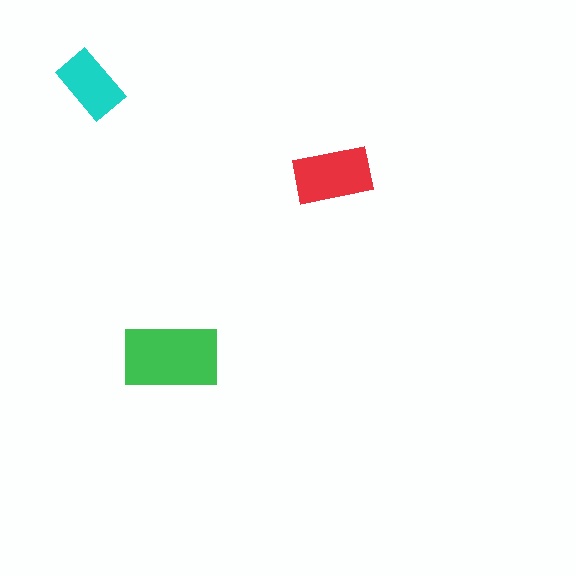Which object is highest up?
The cyan rectangle is topmost.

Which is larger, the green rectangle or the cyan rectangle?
The green one.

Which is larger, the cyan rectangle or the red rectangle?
The red one.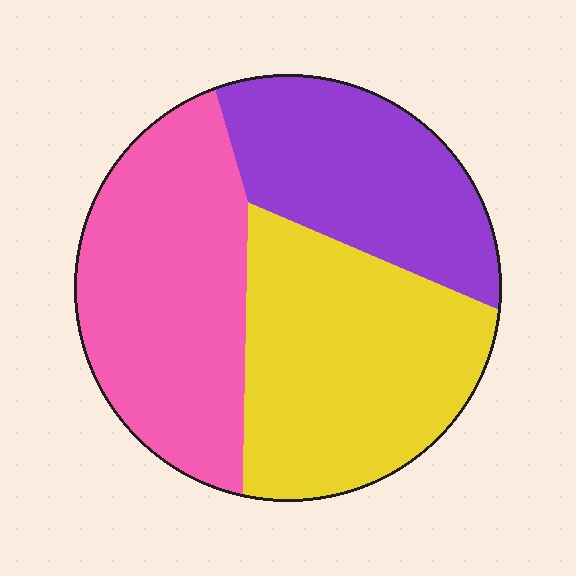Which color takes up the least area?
Purple, at roughly 25%.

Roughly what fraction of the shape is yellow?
Yellow takes up between a quarter and a half of the shape.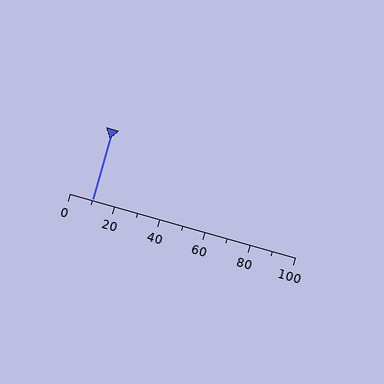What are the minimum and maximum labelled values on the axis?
The axis runs from 0 to 100.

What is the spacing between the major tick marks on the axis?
The major ticks are spaced 20 apart.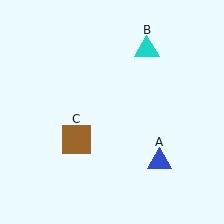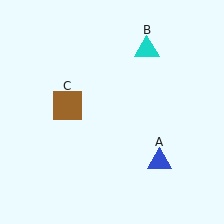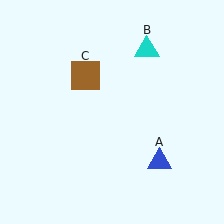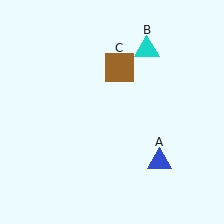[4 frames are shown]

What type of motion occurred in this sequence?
The brown square (object C) rotated clockwise around the center of the scene.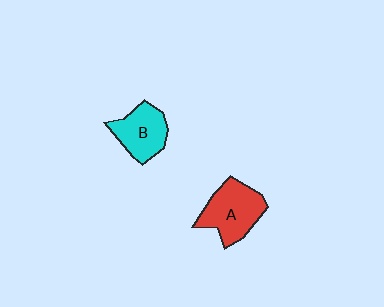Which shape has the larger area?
Shape A (red).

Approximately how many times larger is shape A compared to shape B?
Approximately 1.2 times.